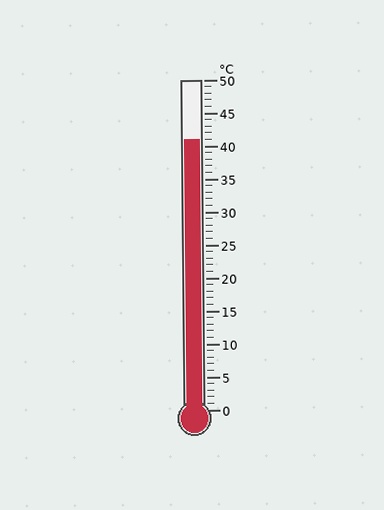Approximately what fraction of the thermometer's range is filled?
The thermometer is filled to approximately 80% of its range.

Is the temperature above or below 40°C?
The temperature is above 40°C.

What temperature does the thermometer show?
The thermometer shows approximately 41°C.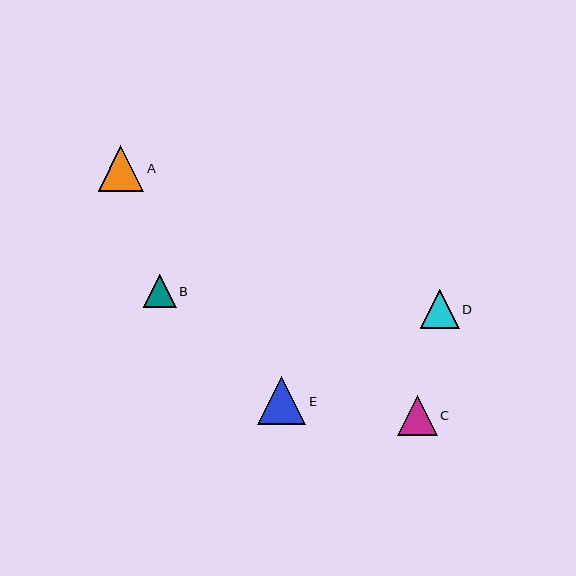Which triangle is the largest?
Triangle E is the largest with a size of approximately 48 pixels.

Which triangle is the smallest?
Triangle B is the smallest with a size of approximately 33 pixels.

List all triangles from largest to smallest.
From largest to smallest: E, A, C, D, B.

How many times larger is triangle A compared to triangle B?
Triangle A is approximately 1.4 times the size of triangle B.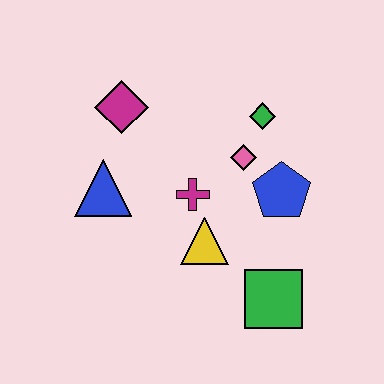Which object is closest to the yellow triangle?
The magenta cross is closest to the yellow triangle.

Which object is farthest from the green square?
The magenta diamond is farthest from the green square.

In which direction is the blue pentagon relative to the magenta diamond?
The blue pentagon is to the right of the magenta diamond.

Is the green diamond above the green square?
Yes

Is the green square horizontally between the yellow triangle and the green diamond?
No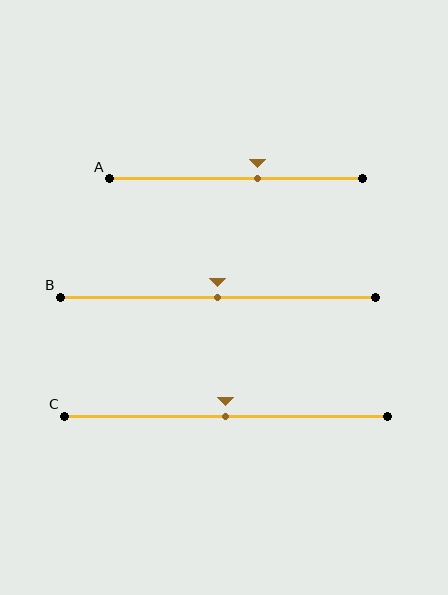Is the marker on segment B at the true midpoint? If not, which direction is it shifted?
Yes, the marker on segment B is at the true midpoint.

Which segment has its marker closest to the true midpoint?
Segment B has its marker closest to the true midpoint.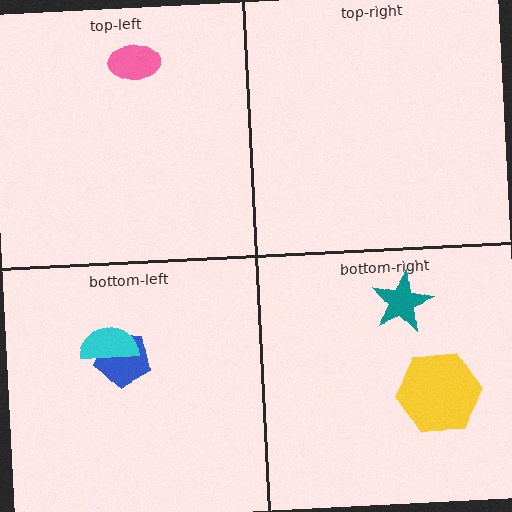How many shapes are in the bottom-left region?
2.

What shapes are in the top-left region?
The pink ellipse.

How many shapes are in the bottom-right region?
2.